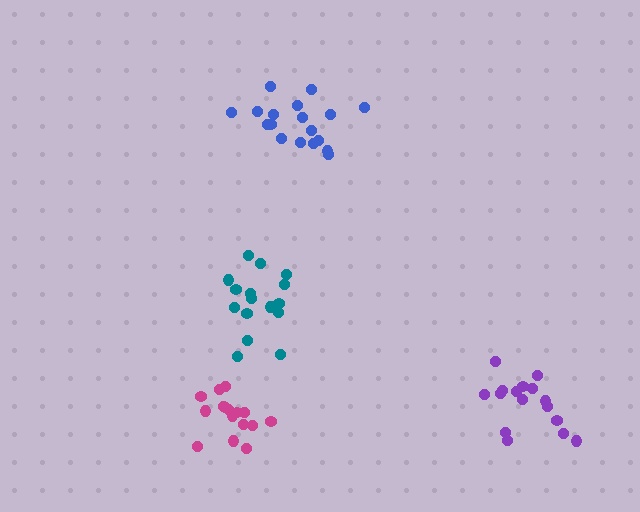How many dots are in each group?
Group 1: 18 dots, Group 2: 16 dots, Group 3: 16 dots, Group 4: 16 dots (66 total).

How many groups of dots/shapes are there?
There are 4 groups.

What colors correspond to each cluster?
The clusters are colored: blue, teal, purple, magenta.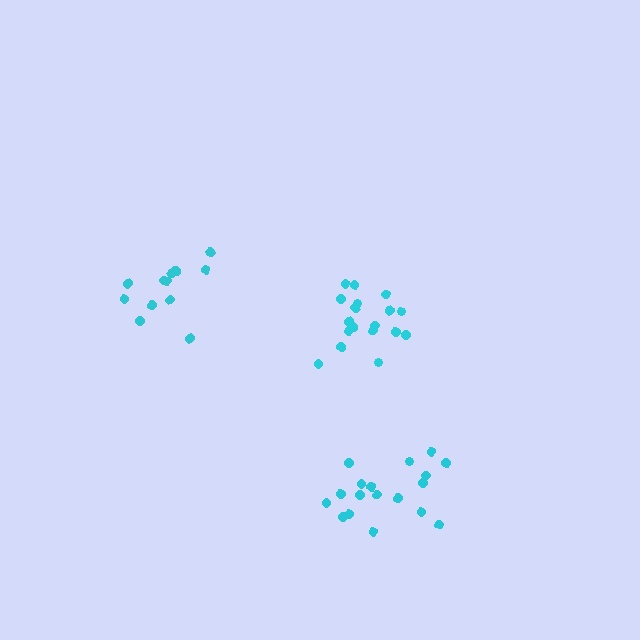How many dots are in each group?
Group 1: 13 dots, Group 2: 18 dots, Group 3: 18 dots (49 total).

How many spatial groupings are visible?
There are 3 spatial groupings.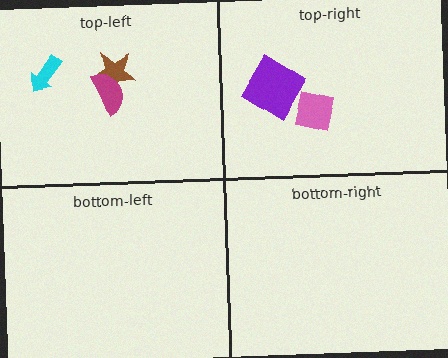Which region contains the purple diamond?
The top-right region.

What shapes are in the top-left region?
The cyan arrow, the brown star, the magenta semicircle.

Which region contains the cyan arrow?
The top-left region.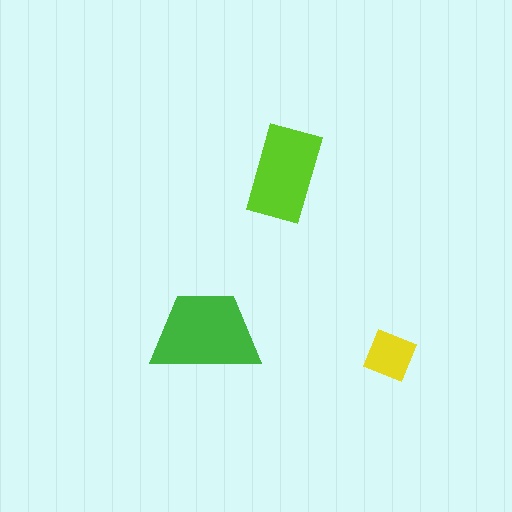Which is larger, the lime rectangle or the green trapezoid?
The green trapezoid.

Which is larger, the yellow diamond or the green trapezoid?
The green trapezoid.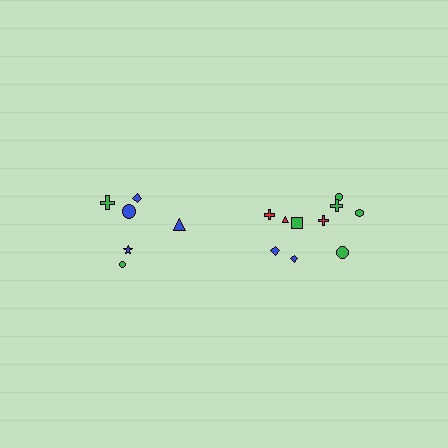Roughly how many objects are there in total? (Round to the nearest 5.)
Roughly 15 objects in total.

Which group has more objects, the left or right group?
The right group.